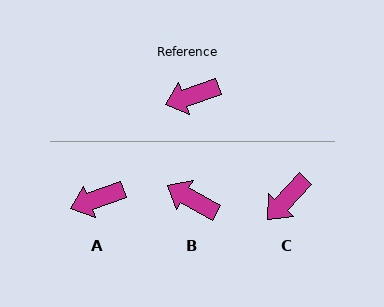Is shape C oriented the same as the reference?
No, it is off by about 28 degrees.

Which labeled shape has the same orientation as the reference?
A.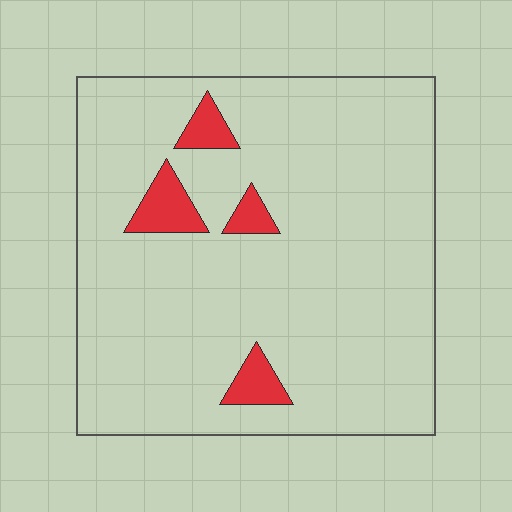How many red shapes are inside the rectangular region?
4.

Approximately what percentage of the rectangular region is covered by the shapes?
Approximately 5%.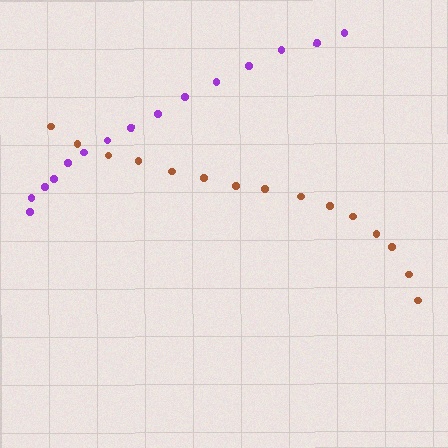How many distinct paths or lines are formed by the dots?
There are 2 distinct paths.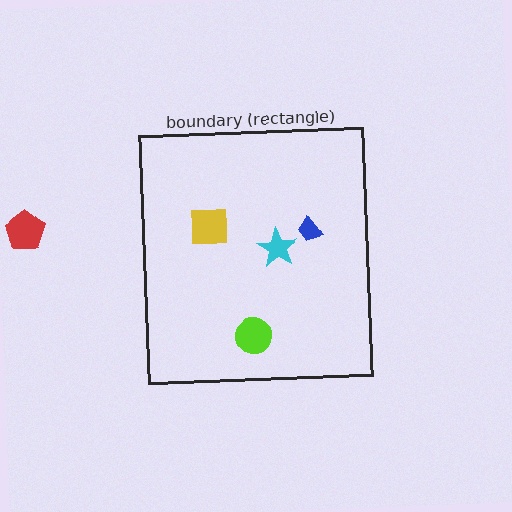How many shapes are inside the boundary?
4 inside, 1 outside.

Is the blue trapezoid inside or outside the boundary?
Inside.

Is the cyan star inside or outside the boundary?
Inside.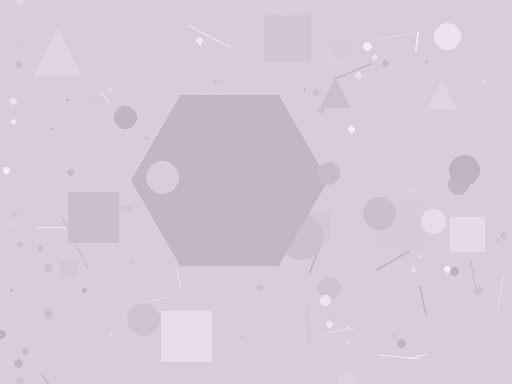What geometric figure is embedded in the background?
A hexagon is embedded in the background.